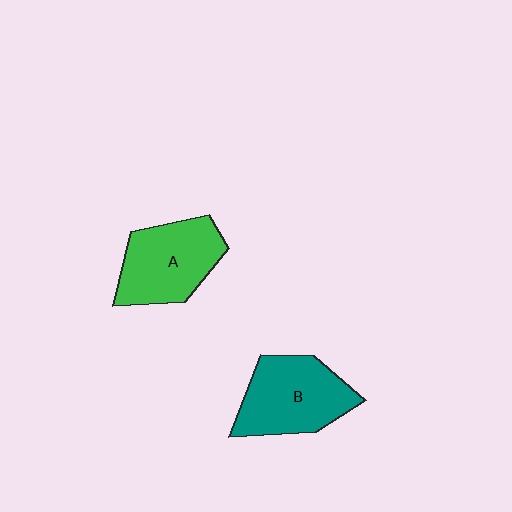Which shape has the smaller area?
Shape A (green).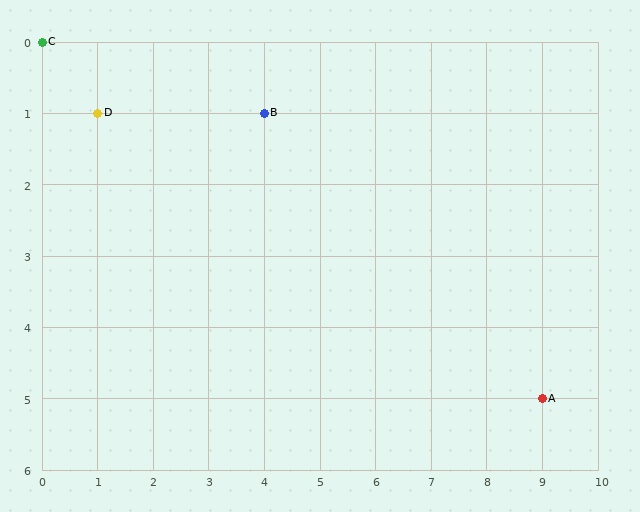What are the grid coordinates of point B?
Point B is at grid coordinates (4, 1).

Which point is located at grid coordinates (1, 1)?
Point D is at (1, 1).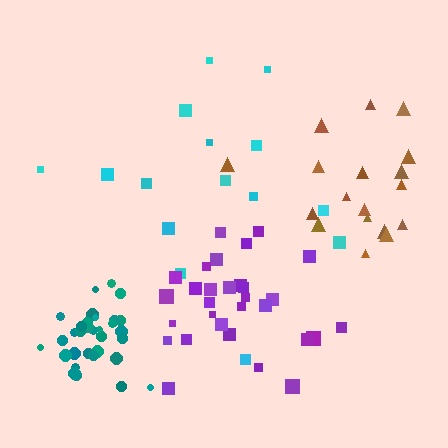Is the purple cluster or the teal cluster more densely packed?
Teal.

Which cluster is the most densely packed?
Teal.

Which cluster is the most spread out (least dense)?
Cyan.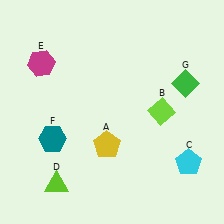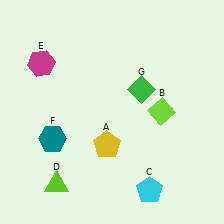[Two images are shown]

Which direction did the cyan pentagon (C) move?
The cyan pentagon (C) moved left.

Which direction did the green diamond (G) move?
The green diamond (G) moved left.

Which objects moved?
The objects that moved are: the cyan pentagon (C), the green diamond (G).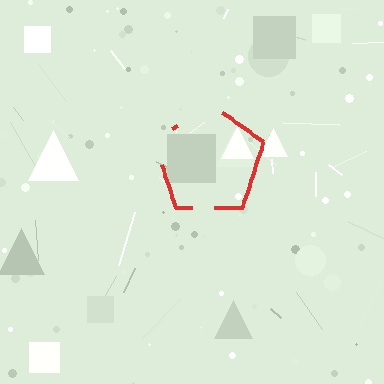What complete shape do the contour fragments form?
The contour fragments form a pentagon.